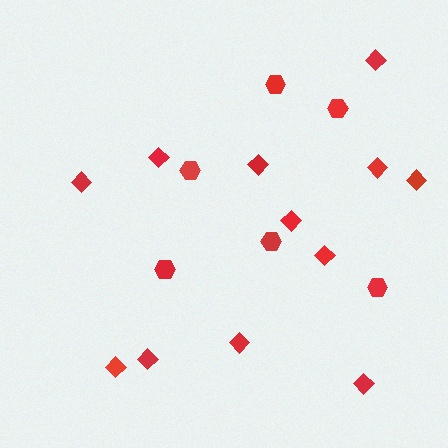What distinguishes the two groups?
There are 2 groups: one group of diamonds (12) and one group of hexagons (6).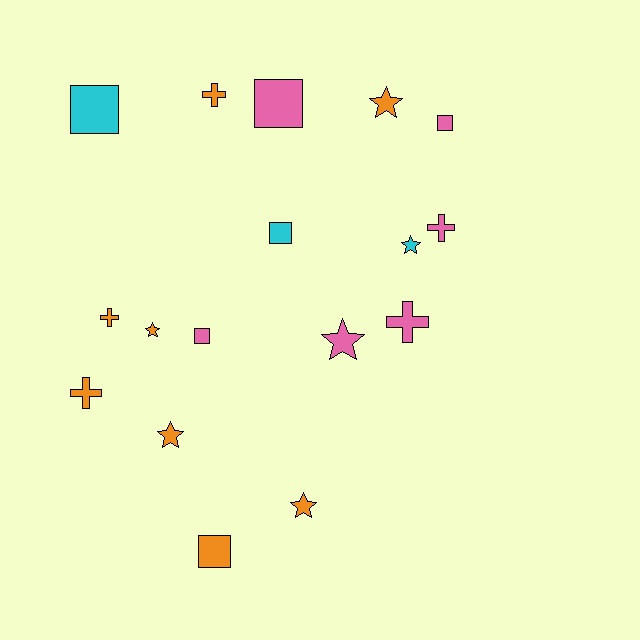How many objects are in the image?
There are 17 objects.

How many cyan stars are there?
There is 1 cyan star.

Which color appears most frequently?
Orange, with 8 objects.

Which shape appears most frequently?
Square, with 6 objects.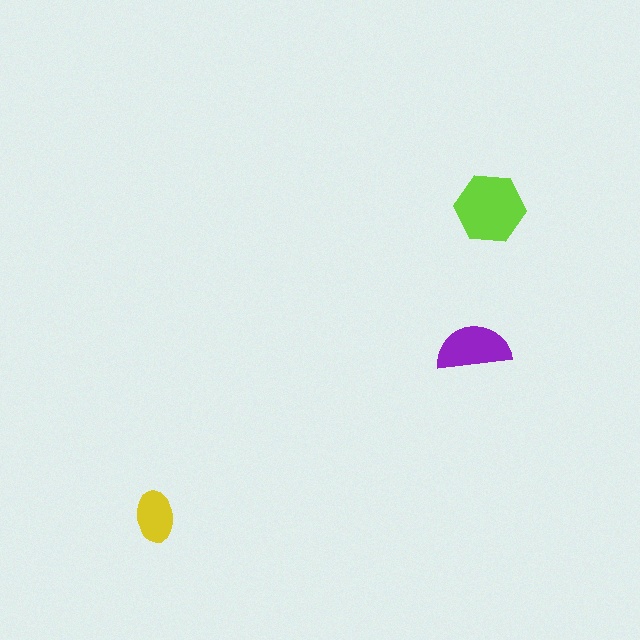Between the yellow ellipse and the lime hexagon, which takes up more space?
The lime hexagon.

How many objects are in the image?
There are 3 objects in the image.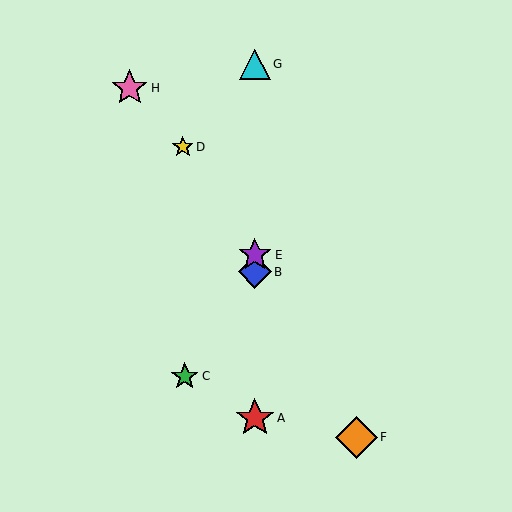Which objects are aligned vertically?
Objects A, B, E, G are aligned vertically.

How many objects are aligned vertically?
4 objects (A, B, E, G) are aligned vertically.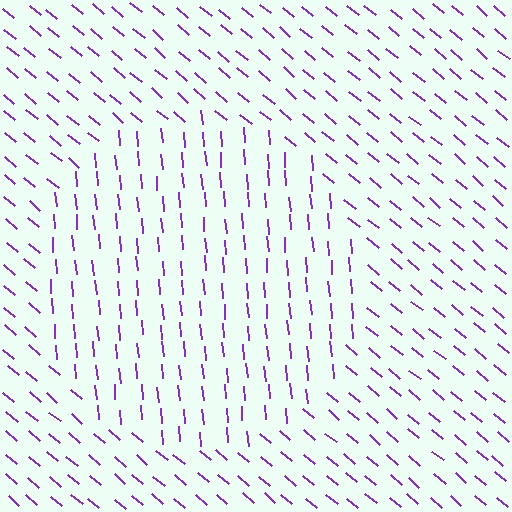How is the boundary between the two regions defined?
The boundary is defined purely by a change in line orientation (approximately 45 degrees difference). All lines are the same color and thickness.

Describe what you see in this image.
The image is filled with small purple line segments. A circle region in the image has lines oriented differently from the surrounding lines, creating a visible texture boundary.